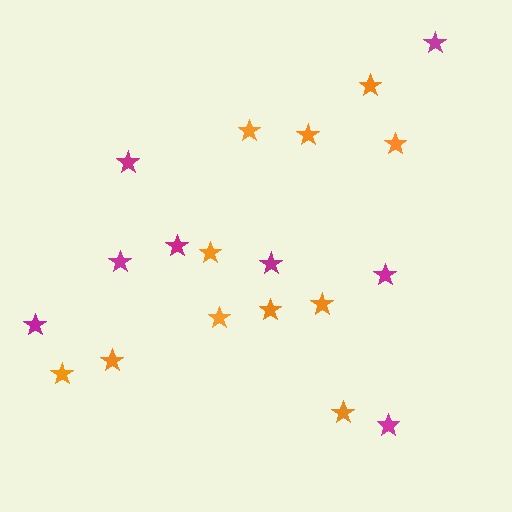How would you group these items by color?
There are 2 groups: one group of magenta stars (8) and one group of orange stars (11).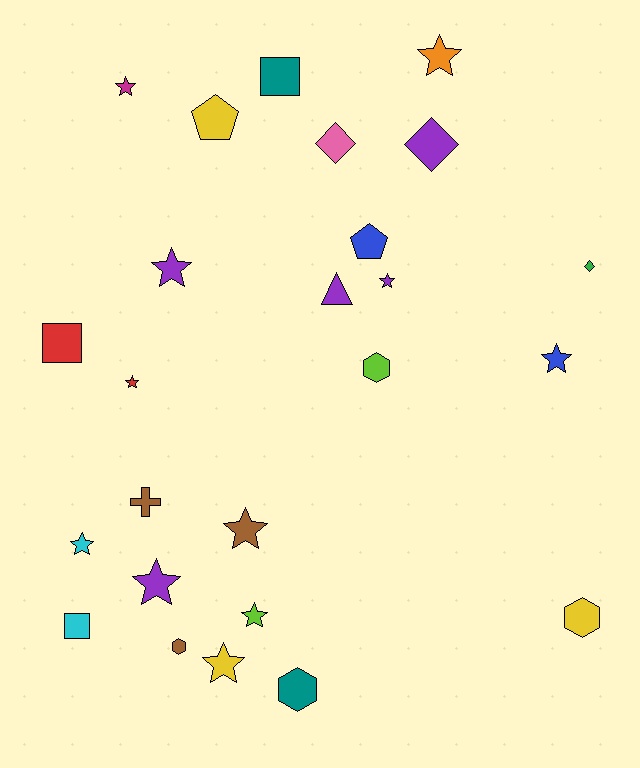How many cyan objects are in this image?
There are 2 cyan objects.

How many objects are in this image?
There are 25 objects.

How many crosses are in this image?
There is 1 cross.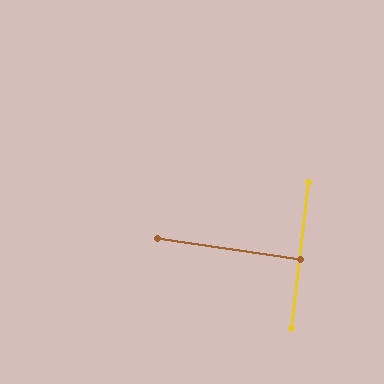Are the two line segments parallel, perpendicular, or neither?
Perpendicular — they meet at approximately 88°.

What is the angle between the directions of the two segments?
Approximately 88 degrees.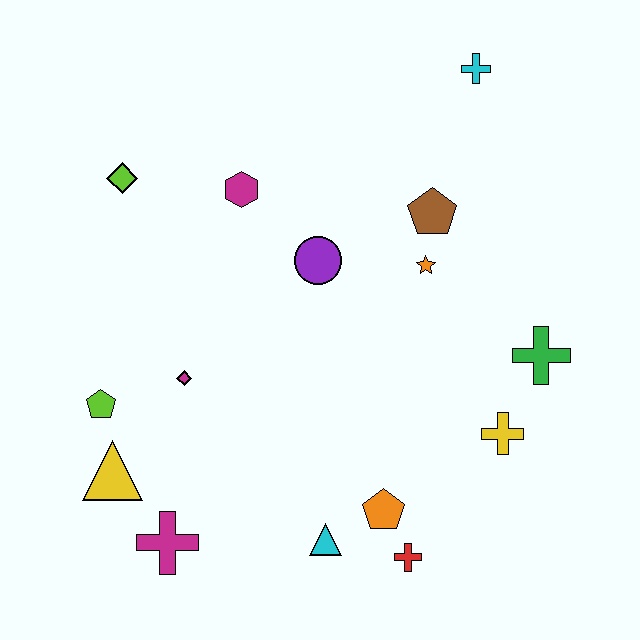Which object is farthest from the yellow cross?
The lime diamond is farthest from the yellow cross.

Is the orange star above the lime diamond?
No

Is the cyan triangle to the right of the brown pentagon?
No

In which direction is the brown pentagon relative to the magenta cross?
The brown pentagon is above the magenta cross.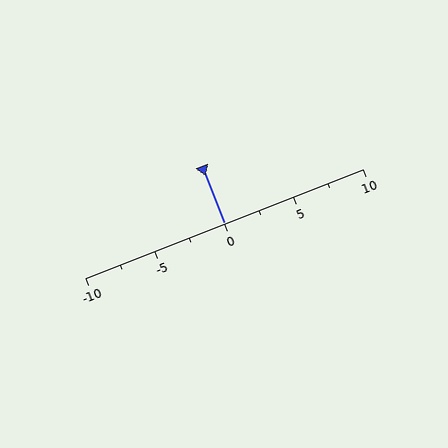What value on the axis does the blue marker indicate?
The marker indicates approximately 0.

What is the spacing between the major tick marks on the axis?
The major ticks are spaced 5 apart.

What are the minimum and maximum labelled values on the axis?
The axis runs from -10 to 10.